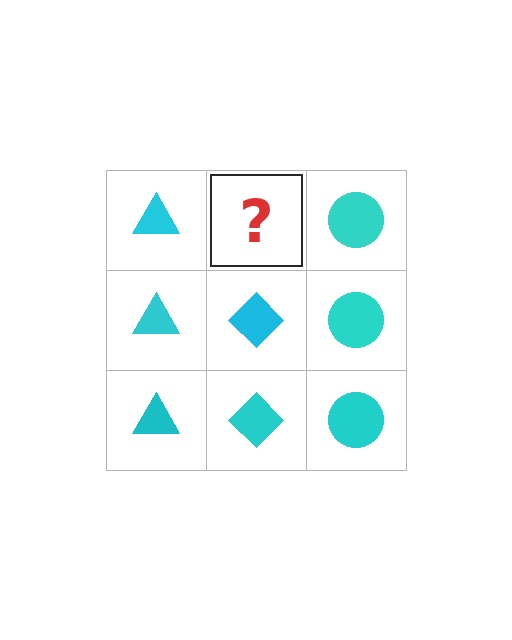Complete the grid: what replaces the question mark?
The question mark should be replaced with a cyan diamond.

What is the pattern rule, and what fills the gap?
The rule is that each column has a consistent shape. The gap should be filled with a cyan diamond.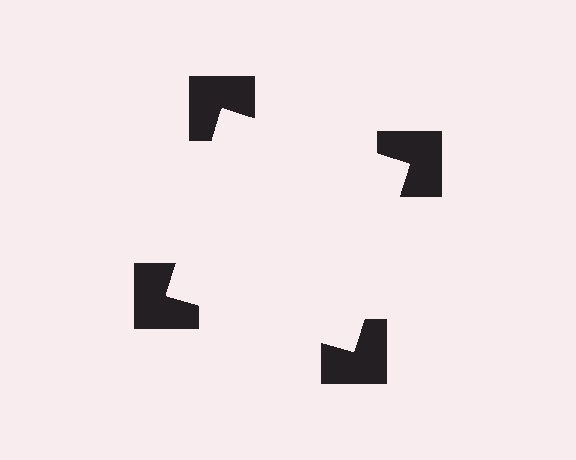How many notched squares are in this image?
There are 4 — one at each vertex of the illusory square.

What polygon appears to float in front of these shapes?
An illusory square — its edges are inferred from the aligned wedge cuts in the notched squares, not physically drawn.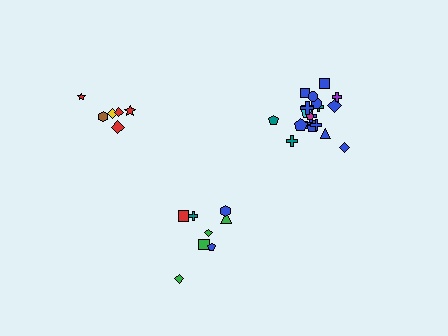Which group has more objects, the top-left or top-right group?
The top-right group.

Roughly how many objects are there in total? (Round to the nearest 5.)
Roughly 35 objects in total.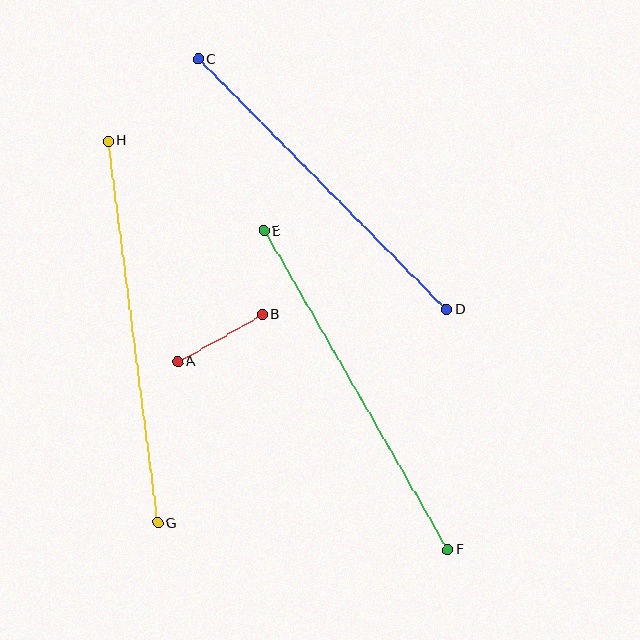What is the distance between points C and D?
The distance is approximately 352 pixels.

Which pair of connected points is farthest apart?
Points G and H are farthest apart.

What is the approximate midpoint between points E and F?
The midpoint is at approximately (356, 390) pixels.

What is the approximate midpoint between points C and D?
The midpoint is at approximately (322, 184) pixels.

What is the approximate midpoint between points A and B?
The midpoint is at approximately (220, 338) pixels.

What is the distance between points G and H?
The distance is approximately 385 pixels.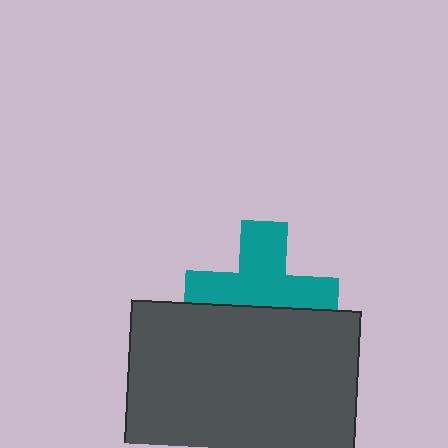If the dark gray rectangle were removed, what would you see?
You would see the complete teal cross.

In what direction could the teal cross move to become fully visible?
The teal cross could move up. That would shift it out from behind the dark gray rectangle entirely.